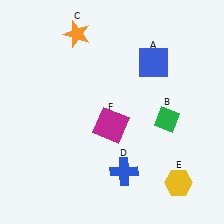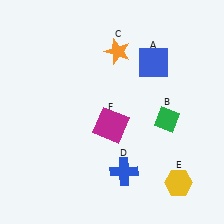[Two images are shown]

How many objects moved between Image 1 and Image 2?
1 object moved between the two images.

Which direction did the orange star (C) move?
The orange star (C) moved right.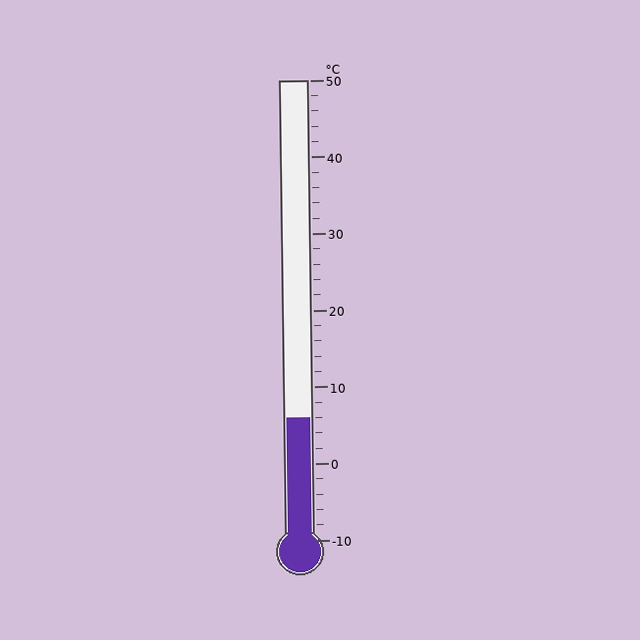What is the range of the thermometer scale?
The thermometer scale ranges from -10°C to 50°C.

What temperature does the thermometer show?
The thermometer shows approximately 6°C.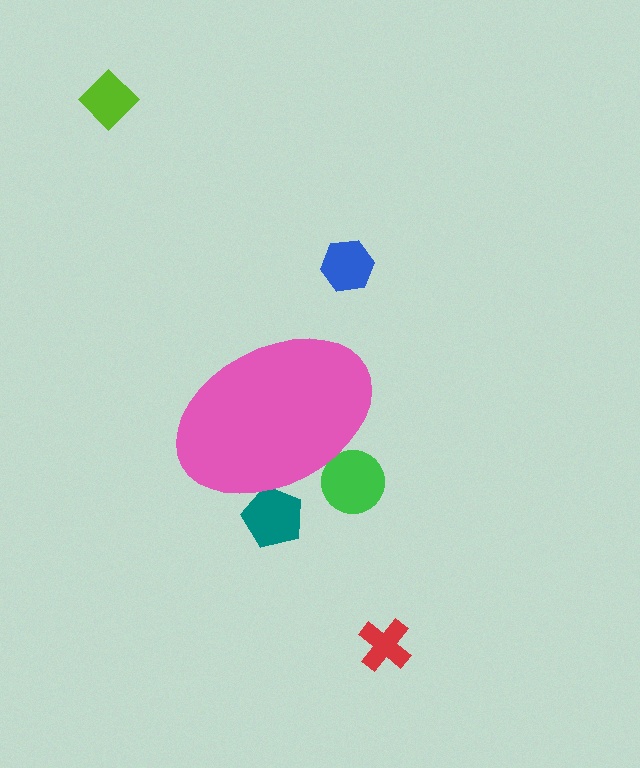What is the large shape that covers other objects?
A pink ellipse.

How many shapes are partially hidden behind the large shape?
2 shapes are partially hidden.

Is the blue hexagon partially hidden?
No, the blue hexagon is fully visible.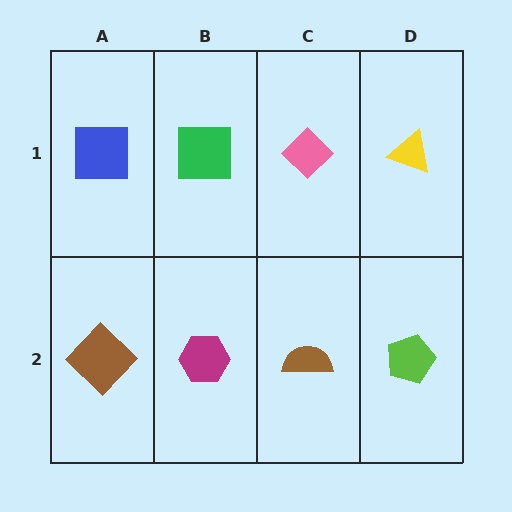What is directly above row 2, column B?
A green square.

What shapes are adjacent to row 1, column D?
A lime pentagon (row 2, column D), a pink diamond (row 1, column C).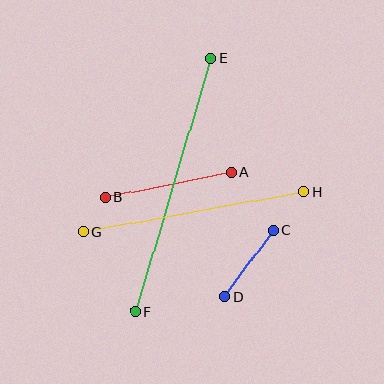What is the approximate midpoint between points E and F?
The midpoint is at approximately (173, 185) pixels.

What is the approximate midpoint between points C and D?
The midpoint is at approximately (249, 263) pixels.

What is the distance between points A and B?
The distance is approximately 128 pixels.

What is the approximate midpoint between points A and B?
The midpoint is at approximately (168, 185) pixels.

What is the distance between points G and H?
The distance is approximately 225 pixels.